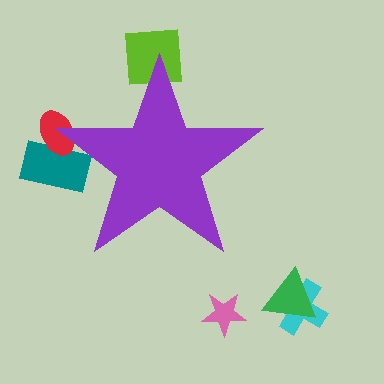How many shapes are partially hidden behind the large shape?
3 shapes are partially hidden.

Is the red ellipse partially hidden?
Yes, the red ellipse is partially hidden behind the purple star.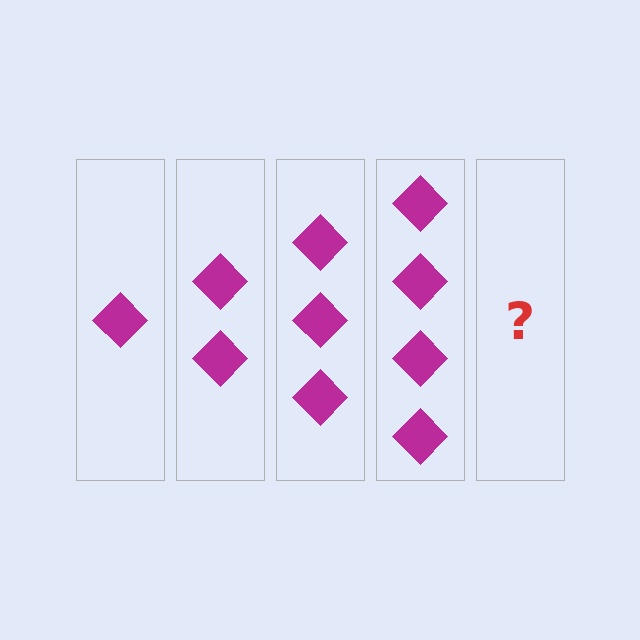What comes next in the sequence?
The next element should be 5 diamonds.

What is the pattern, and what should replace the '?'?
The pattern is that each step adds one more diamond. The '?' should be 5 diamonds.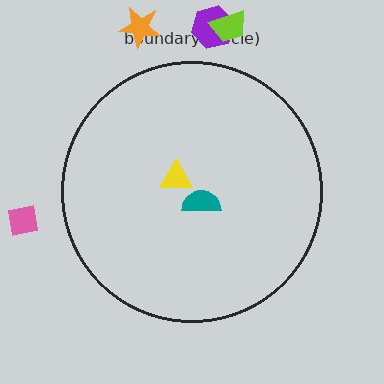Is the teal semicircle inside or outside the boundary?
Inside.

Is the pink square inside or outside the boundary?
Outside.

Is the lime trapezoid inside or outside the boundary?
Outside.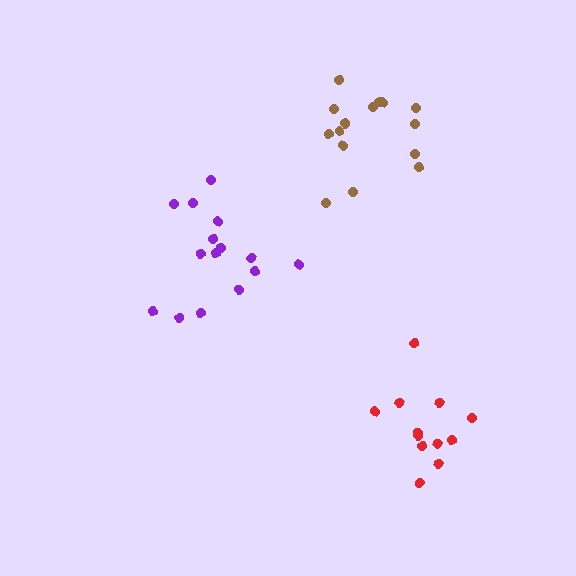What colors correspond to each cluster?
The clusters are colored: purple, red, brown.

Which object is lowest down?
The red cluster is bottommost.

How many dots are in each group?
Group 1: 15 dots, Group 2: 12 dots, Group 3: 16 dots (43 total).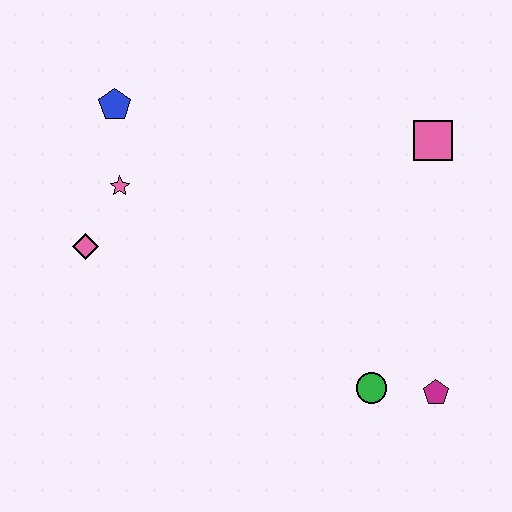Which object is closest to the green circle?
The magenta pentagon is closest to the green circle.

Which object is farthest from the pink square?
The pink diamond is farthest from the pink square.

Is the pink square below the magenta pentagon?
No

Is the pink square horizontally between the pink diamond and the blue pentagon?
No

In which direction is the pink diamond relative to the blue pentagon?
The pink diamond is below the blue pentagon.